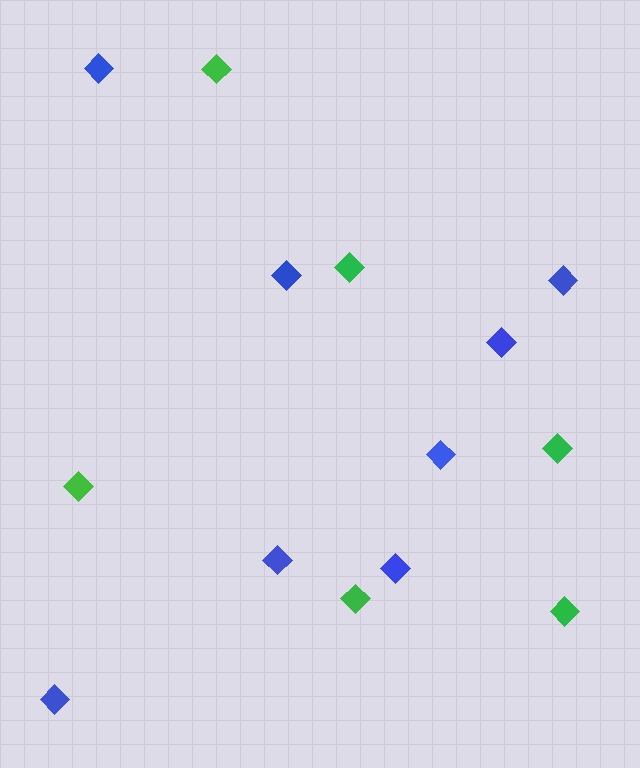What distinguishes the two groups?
There are 2 groups: one group of blue diamonds (8) and one group of green diamonds (6).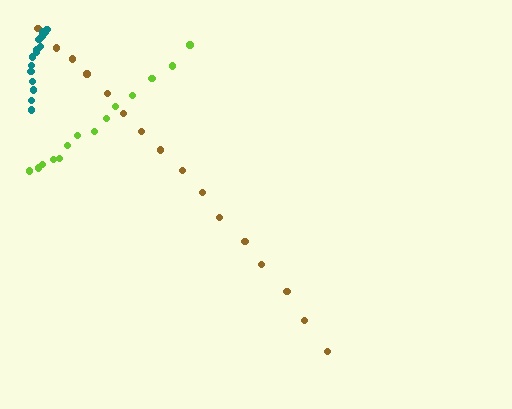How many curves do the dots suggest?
There are 3 distinct paths.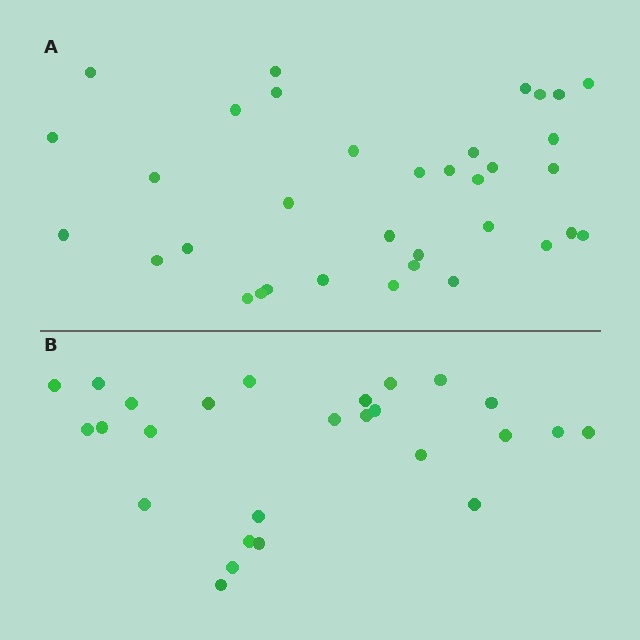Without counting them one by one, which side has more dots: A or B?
Region A (the top region) has more dots.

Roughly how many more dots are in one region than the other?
Region A has roughly 8 or so more dots than region B.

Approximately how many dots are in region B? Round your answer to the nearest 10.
About 30 dots. (The exact count is 26, which rounds to 30.)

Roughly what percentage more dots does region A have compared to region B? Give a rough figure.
About 35% more.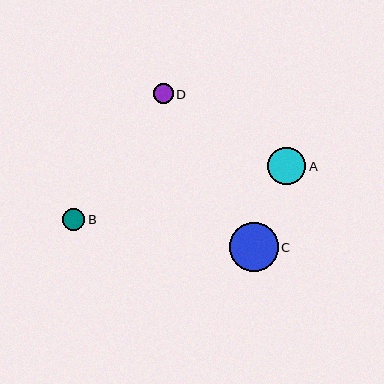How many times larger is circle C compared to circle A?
Circle C is approximately 1.3 times the size of circle A.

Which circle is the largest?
Circle C is the largest with a size of approximately 49 pixels.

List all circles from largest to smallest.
From largest to smallest: C, A, B, D.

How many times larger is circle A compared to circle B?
Circle A is approximately 1.7 times the size of circle B.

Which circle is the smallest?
Circle D is the smallest with a size of approximately 20 pixels.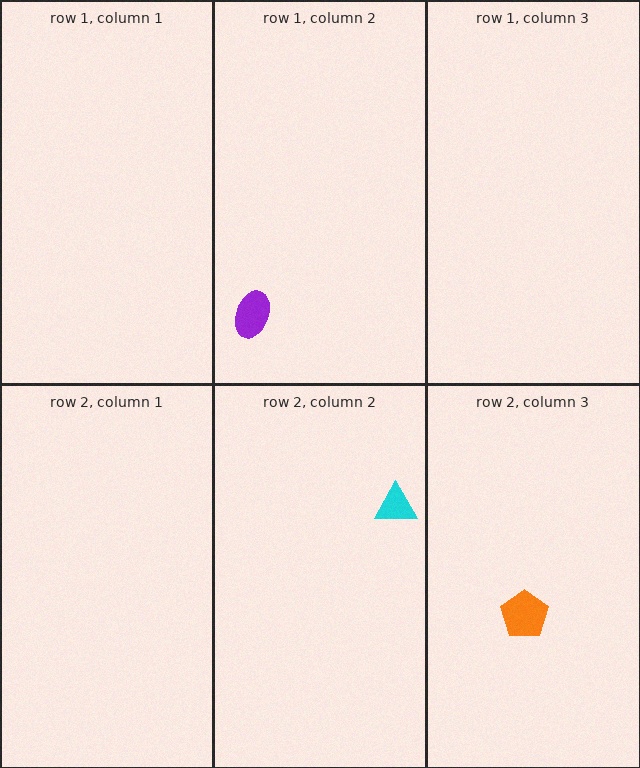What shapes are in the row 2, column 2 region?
The cyan triangle.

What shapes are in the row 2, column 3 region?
The orange pentagon.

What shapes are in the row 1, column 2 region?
The purple ellipse.